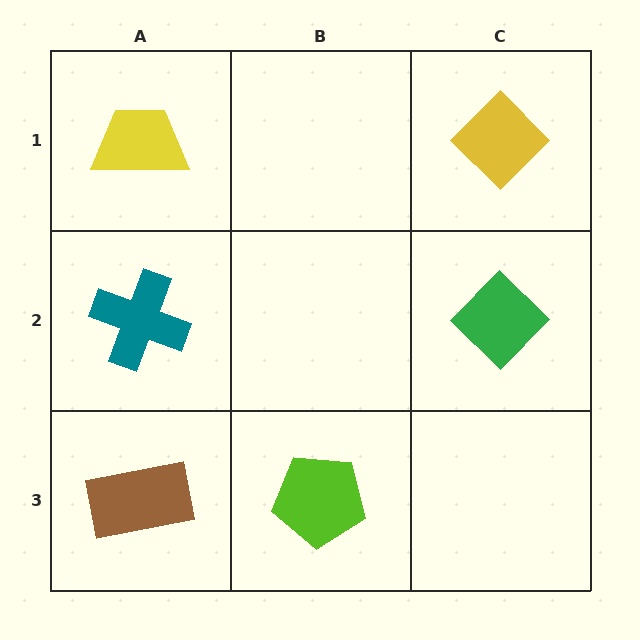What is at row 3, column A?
A brown rectangle.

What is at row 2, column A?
A teal cross.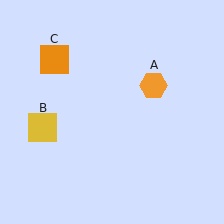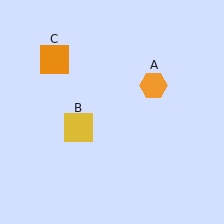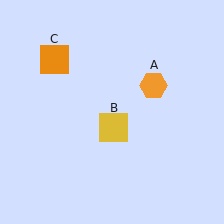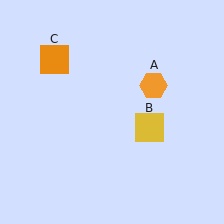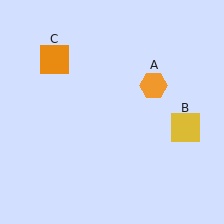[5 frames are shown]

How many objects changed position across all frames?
1 object changed position: yellow square (object B).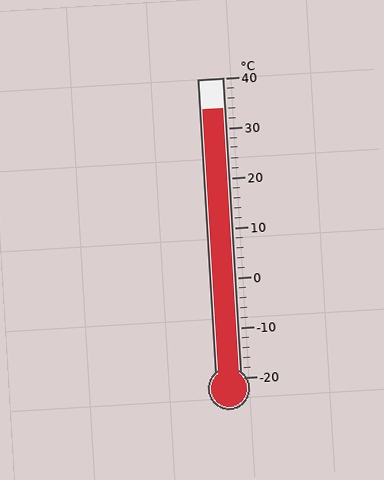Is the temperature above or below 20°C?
The temperature is above 20°C.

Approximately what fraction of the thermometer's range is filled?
The thermometer is filled to approximately 90% of its range.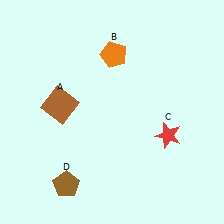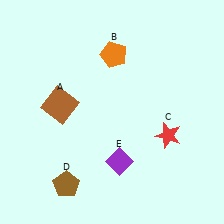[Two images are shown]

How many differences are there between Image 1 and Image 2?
There is 1 difference between the two images.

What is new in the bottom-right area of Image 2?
A purple diamond (E) was added in the bottom-right area of Image 2.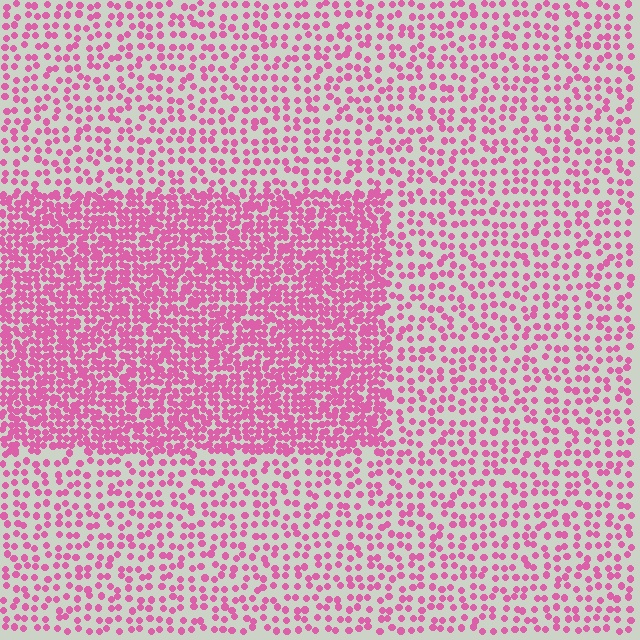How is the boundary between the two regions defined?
The boundary is defined by a change in element density (approximately 2.3x ratio). All elements are the same color, size, and shape.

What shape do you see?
I see a rectangle.